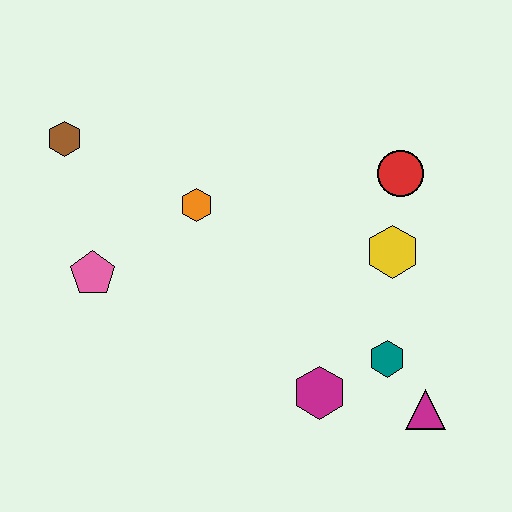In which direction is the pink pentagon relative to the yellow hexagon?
The pink pentagon is to the left of the yellow hexagon.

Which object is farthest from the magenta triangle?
The brown hexagon is farthest from the magenta triangle.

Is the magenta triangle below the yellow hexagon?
Yes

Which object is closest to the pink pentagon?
The orange hexagon is closest to the pink pentagon.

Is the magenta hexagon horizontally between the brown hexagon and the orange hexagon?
No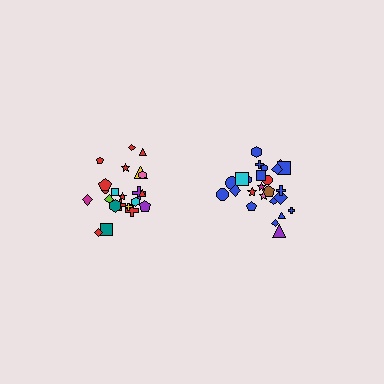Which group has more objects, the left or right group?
The right group.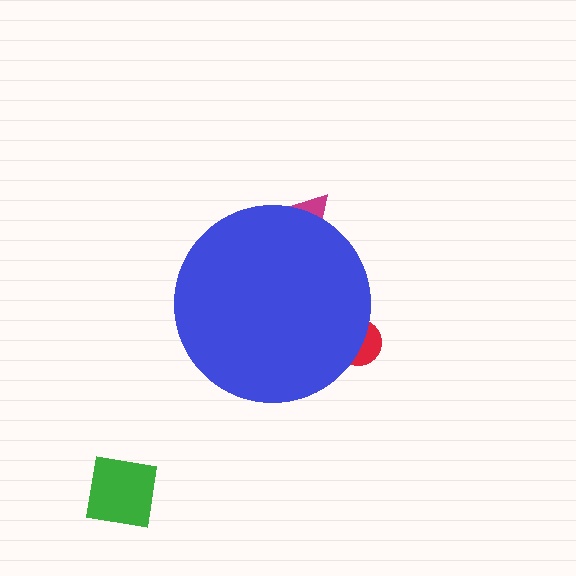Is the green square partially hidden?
No, the green square is fully visible.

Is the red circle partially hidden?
Yes, the red circle is partially hidden behind the blue circle.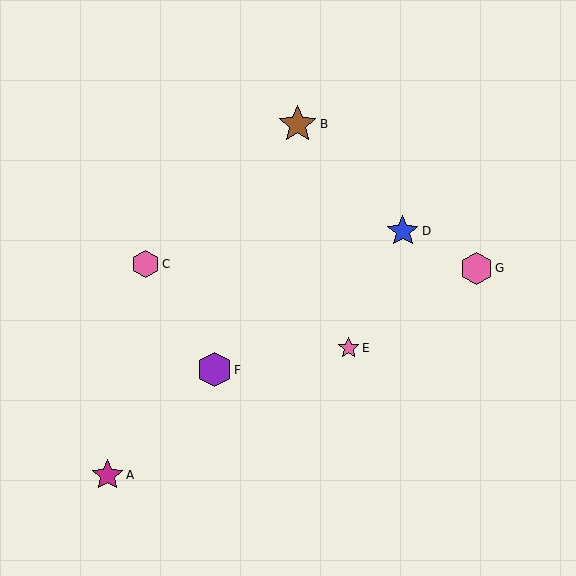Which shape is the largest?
The brown star (labeled B) is the largest.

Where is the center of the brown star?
The center of the brown star is at (298, 124).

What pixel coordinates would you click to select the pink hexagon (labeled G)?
Click at (476, 268) to select the pink hexagon G.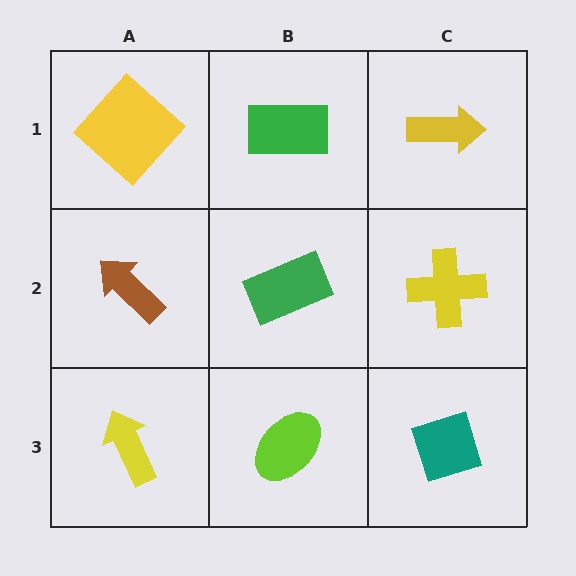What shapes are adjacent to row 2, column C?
A yellow arrow (row 1, column C), a teal diamond (row 3, column C), a green rectangle (row 2, column B).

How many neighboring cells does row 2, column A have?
3.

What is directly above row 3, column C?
A yellow cross.